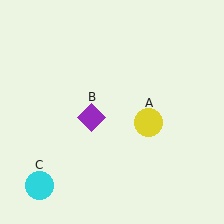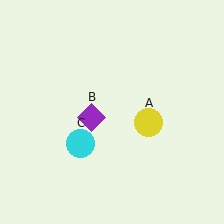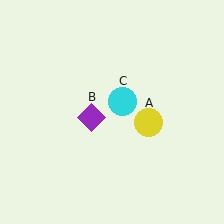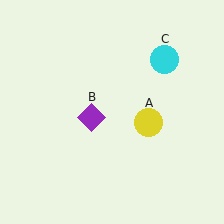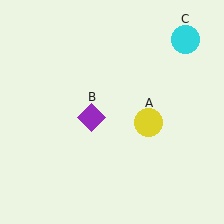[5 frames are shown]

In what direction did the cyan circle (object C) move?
The cyan circle (object C) moved up and to the right.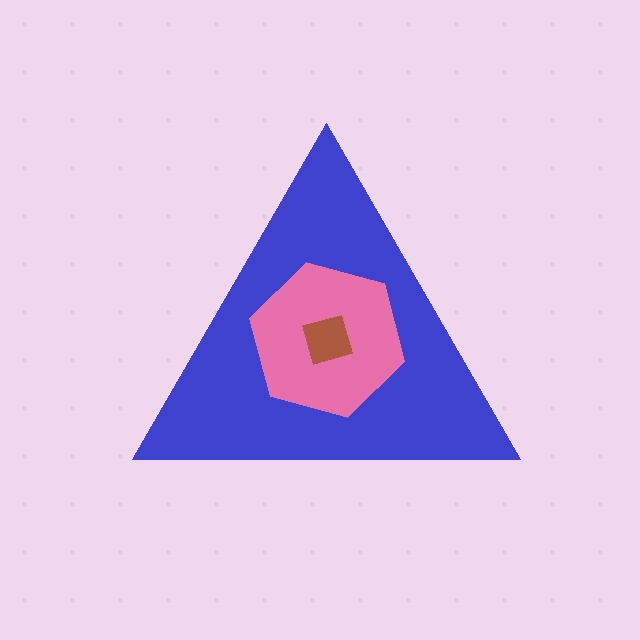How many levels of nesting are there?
3.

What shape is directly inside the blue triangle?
The pink hexagon.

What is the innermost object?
The brown square.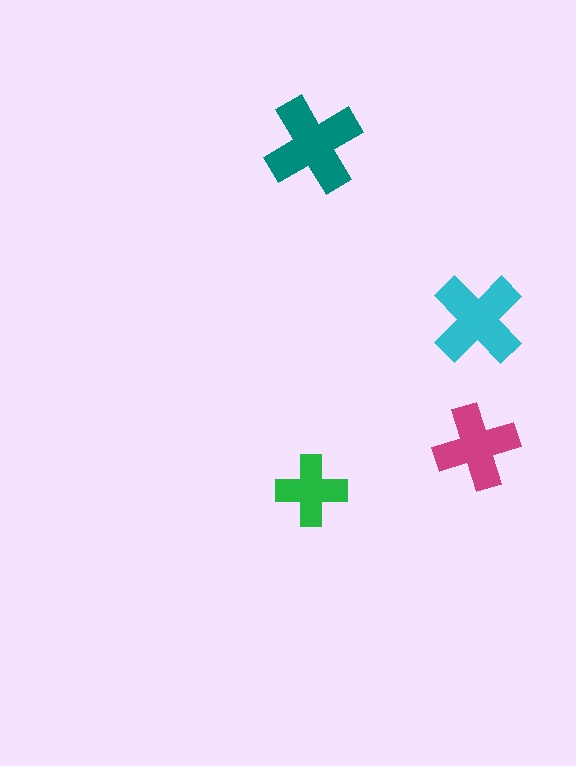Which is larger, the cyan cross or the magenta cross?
The cyan one.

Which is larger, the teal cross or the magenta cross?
The teal one.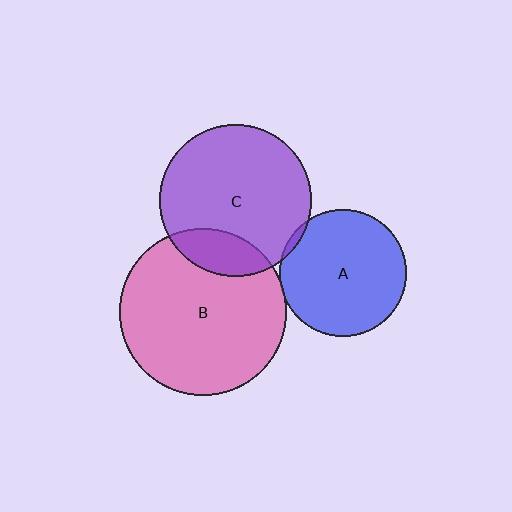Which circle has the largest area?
Circle B (pink).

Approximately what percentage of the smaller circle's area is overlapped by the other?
Approximately 5%.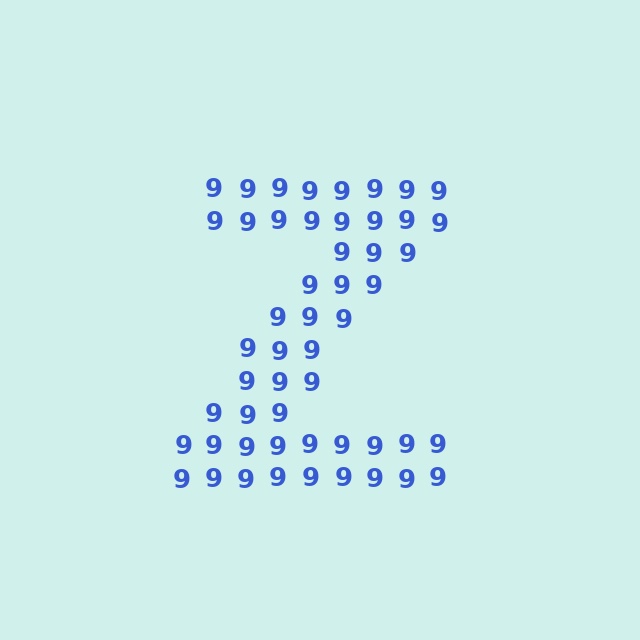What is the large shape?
The large shape is the letter Z.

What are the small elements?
The small elements are digit 9's.